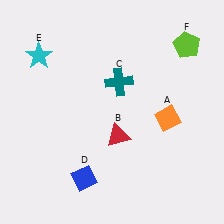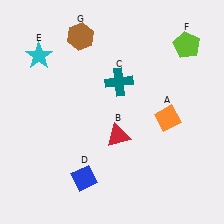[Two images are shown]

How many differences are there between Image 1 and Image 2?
There is 1 difference between the two images.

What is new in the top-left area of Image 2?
A brown hexagon (G) was added in the top-left area of Image 2.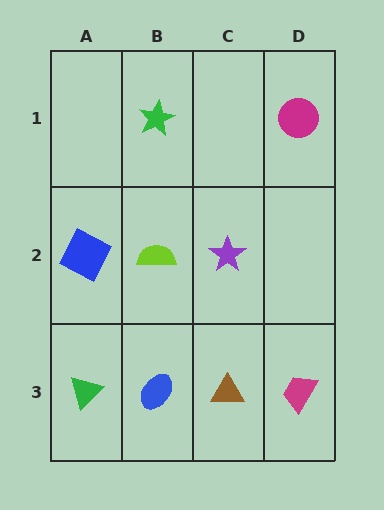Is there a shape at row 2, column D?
No, that cell is empty.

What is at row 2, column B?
A lime semicircle.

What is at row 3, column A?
A green triangle.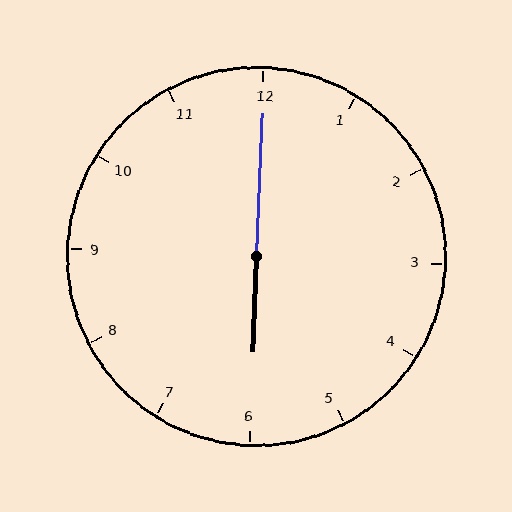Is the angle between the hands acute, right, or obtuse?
It is obtuse.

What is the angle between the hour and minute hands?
Approximately 180 degrees.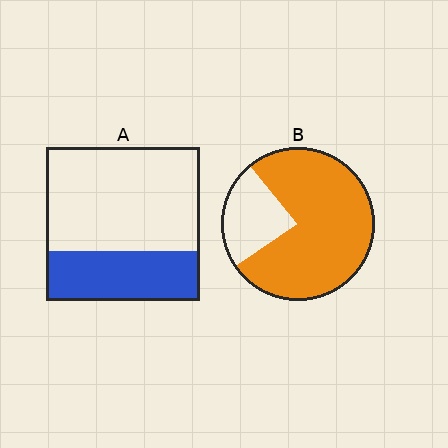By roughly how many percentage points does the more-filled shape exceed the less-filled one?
By roughly 45 percentage points (B over A).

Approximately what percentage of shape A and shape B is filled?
A is approximately 30% and B is approximately 75%.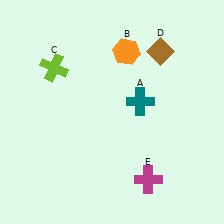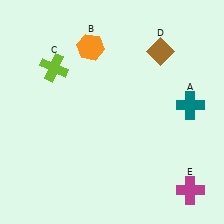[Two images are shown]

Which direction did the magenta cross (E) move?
The magenta cross (E) moved right.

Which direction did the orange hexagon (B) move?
The orange hexagon (B) moved left.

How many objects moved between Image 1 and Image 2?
3 objects moved between the two images.